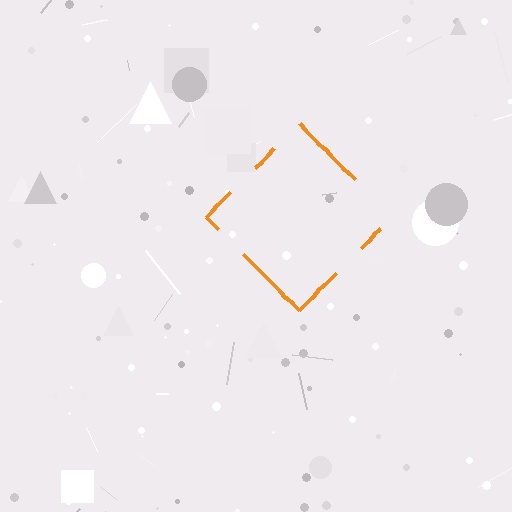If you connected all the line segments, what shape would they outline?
They would outline a diamond.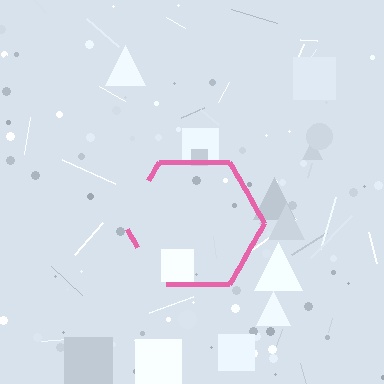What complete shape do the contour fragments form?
The contour fragments form a hexagon.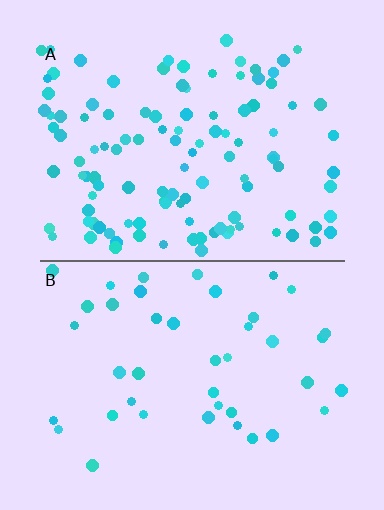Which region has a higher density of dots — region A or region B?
A (the top).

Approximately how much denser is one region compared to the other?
Approximately 2.7× — region A over region B.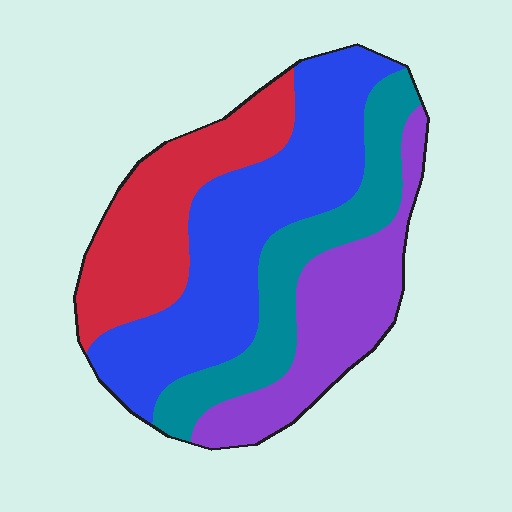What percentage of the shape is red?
Red covers 23% of the shape.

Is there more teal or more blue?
Blue.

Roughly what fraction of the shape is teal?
Teal covers about 20% of the shape.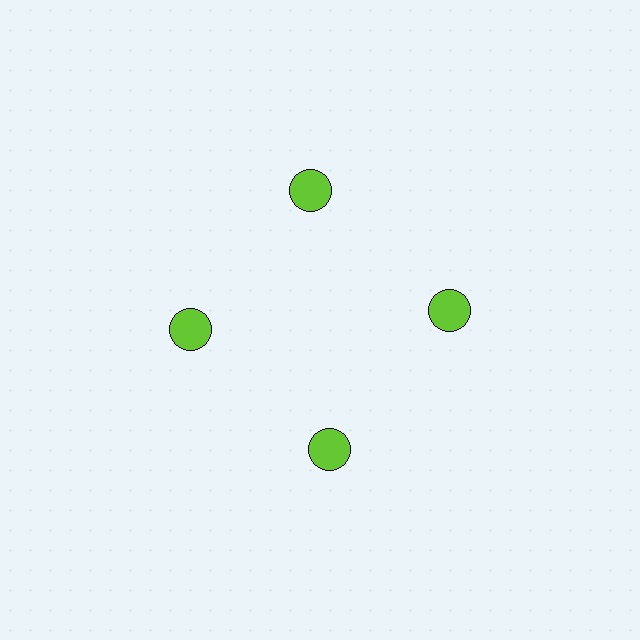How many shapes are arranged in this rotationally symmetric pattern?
There are 4 shapes, arranged in 4 groups of 1.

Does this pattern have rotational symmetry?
Yes, this pattern has 4-fold rotational symmetry. It looks the same after rotating 90 degrees around the center.